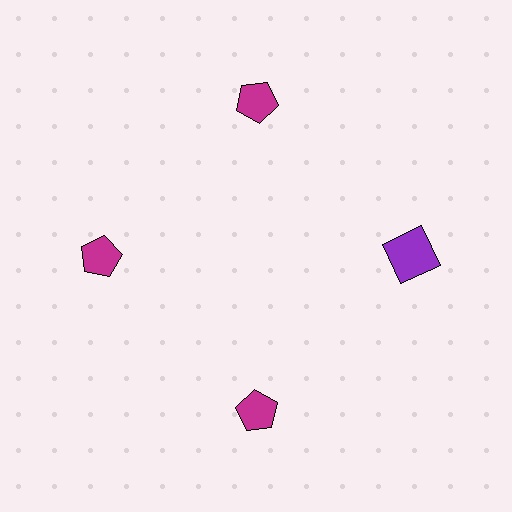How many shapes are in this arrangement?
There are 4 shapes arranged in a ring pattern.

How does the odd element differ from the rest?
It differs in both color (purple instead of magenta) and shape (square instead of pentagon).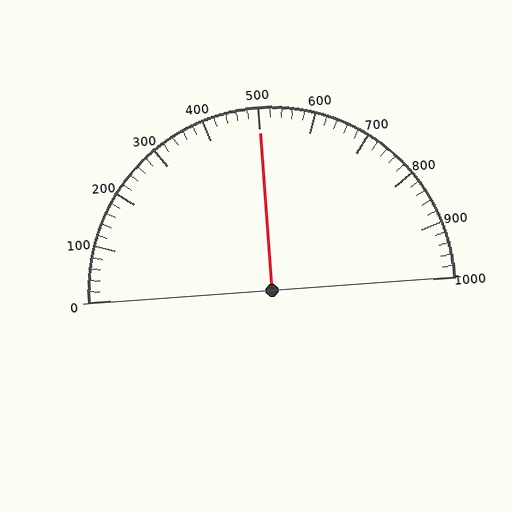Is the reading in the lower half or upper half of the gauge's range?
The reading is in the upper half of the range (0 to 1000).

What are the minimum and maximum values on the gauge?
The gauge ranges from 0 to 1000.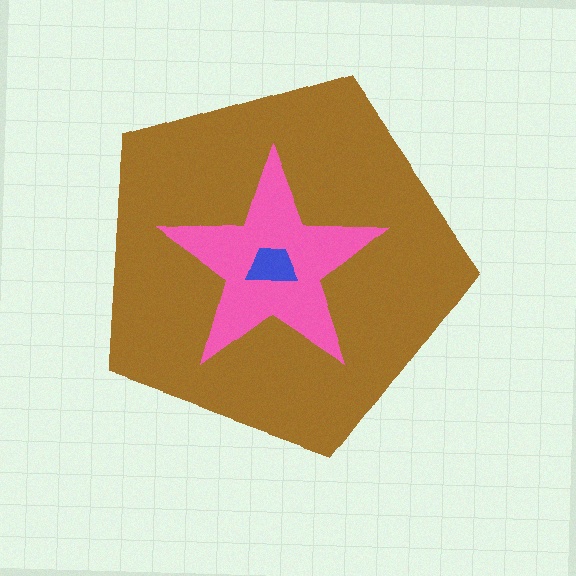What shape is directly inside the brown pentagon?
The pink star.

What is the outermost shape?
The brown pentagon.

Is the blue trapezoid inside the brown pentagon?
Yes.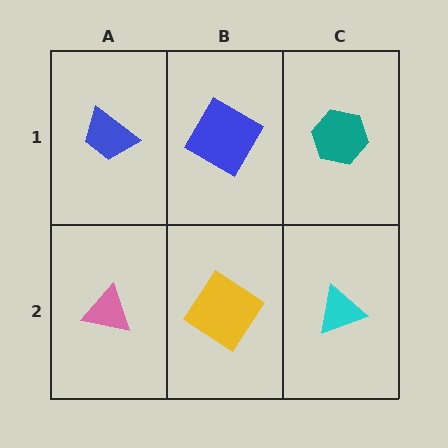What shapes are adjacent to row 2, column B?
A blue square (row 1, column B), a pink triangle (row 2, column A), a cyan triangle (row 2, column C).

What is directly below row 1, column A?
A pink triangle.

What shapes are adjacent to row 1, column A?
A pink triangle (row 2, column A), a blue square (row 1, column B).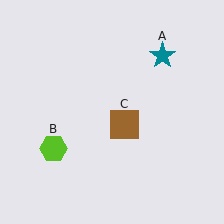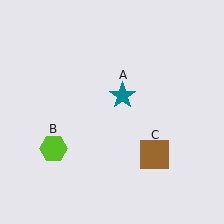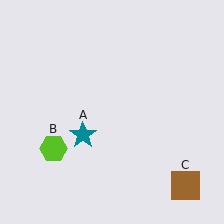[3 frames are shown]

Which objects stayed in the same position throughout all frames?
Lime hexagon (object B) remained stationary.